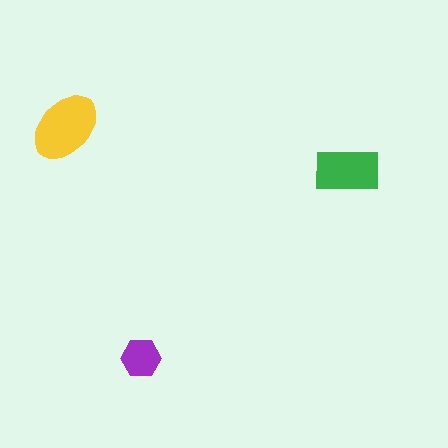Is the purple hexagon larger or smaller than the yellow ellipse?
Smaller.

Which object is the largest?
The yellow ellipse.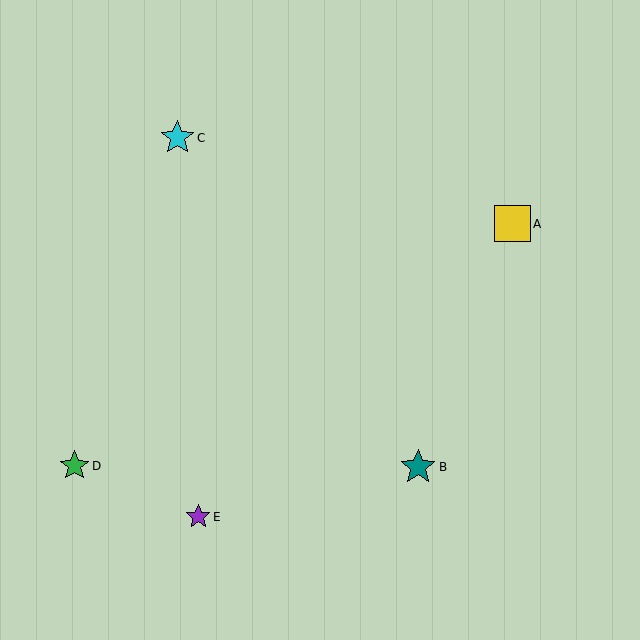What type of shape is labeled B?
Shape B is a teal star.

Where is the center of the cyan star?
The center of the cyan star is at (177, 138).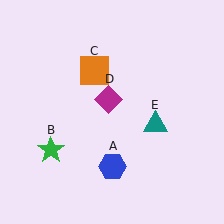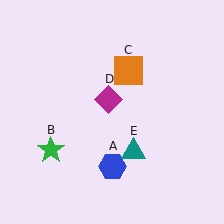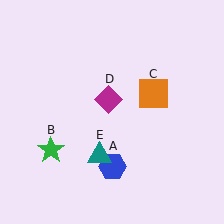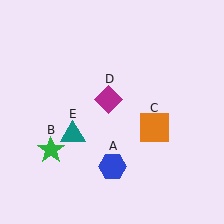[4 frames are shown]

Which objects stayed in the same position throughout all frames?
Blue hexagon (object A) and green star (object B) and magenta diamond (object D) remained stationary.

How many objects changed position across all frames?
2 objects changed position: orange square (object C), teal triangle (object E).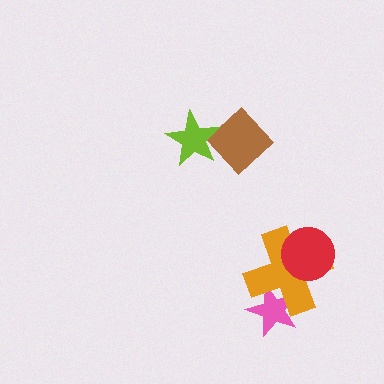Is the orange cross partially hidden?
Yes, it is partially covered by another shape.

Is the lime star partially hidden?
No, no other shape covers it.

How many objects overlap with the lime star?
1 object overlaps with the lime star.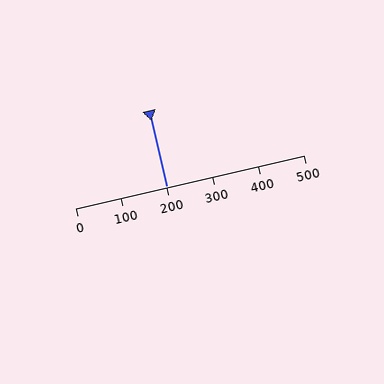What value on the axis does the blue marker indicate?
The marker indicates approximately 200.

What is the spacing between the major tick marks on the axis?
The major ticks are spaced 100 apart.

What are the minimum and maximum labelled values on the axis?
The axis runs from 0 to 500.